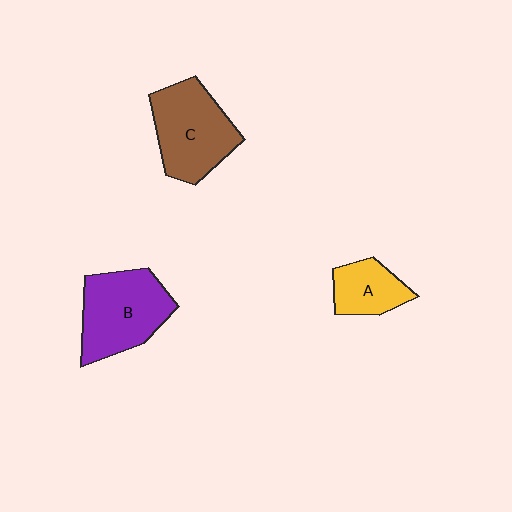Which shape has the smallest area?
Shape A (yellow).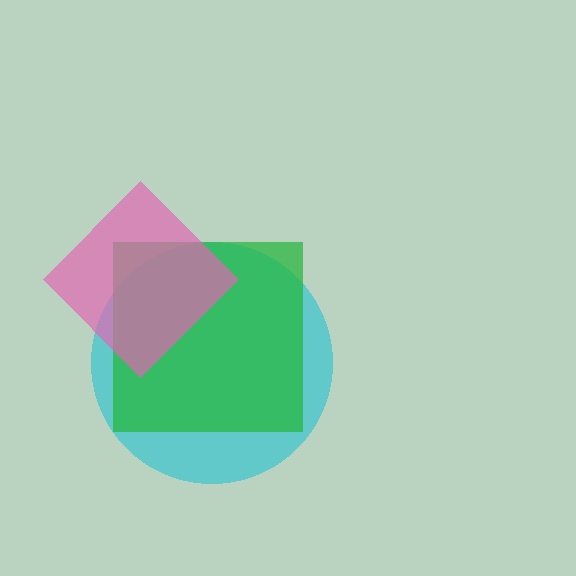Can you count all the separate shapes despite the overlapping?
Yes, there are 3 separate shapes.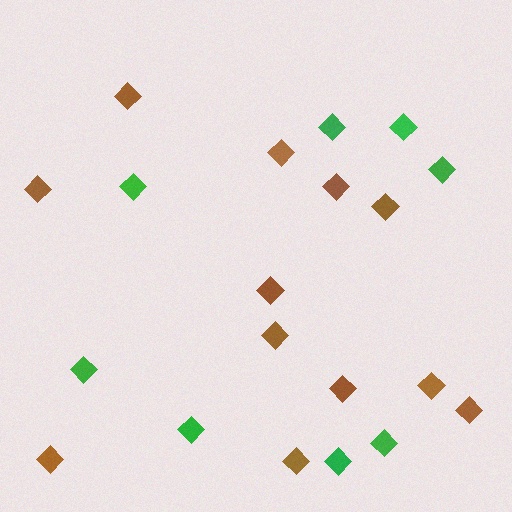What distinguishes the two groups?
There are 2 groups: one group of green diamonds (8) and one group of brown diamonds (12).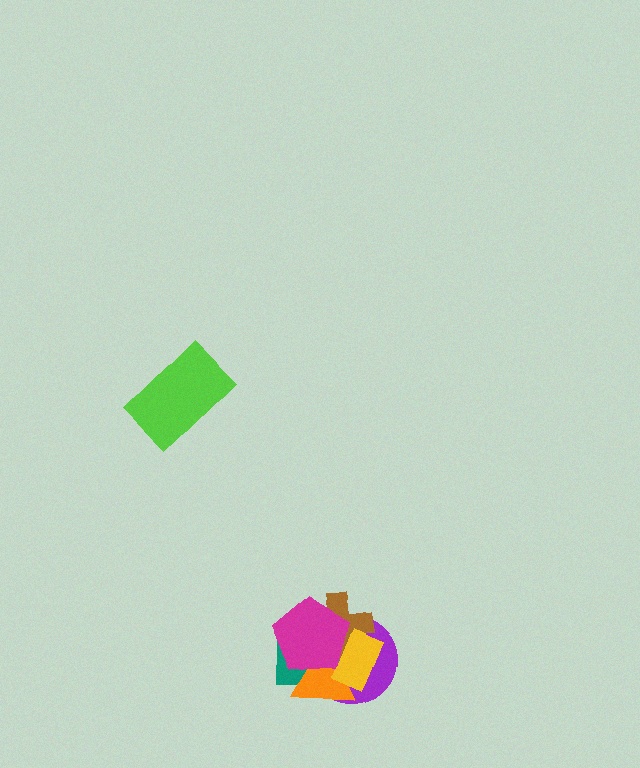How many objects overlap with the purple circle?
5 objects overlap with the purple circle.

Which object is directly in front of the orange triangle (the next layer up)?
The yellow rectangle is directly in front of the orange triangle.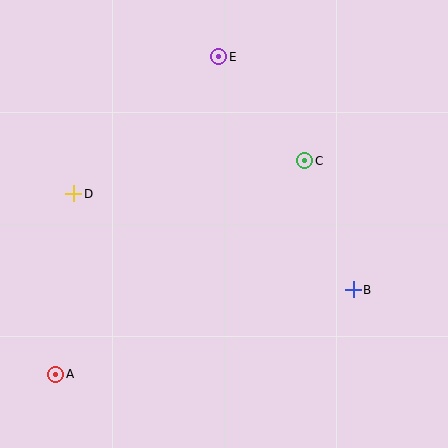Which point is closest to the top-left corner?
Point D is closest to the top-left corner.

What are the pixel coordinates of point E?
Point E is at (219, 57).